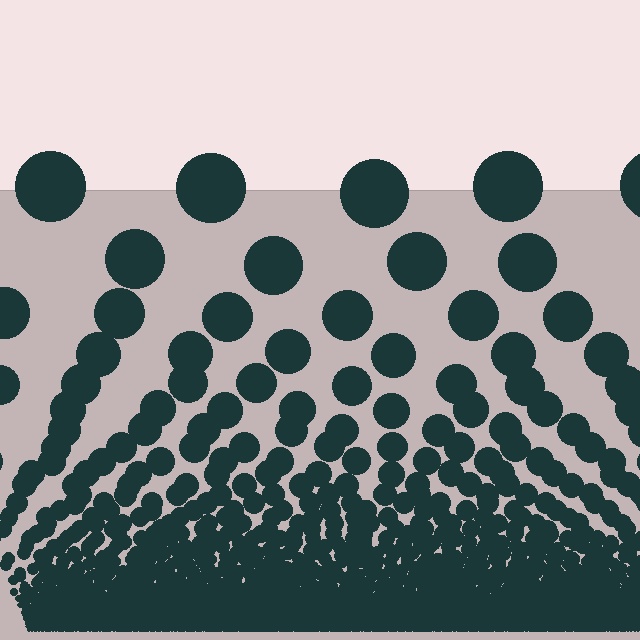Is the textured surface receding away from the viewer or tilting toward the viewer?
The surface appears to tilt toward the viewer. Texture elements get larger and sparser toward the top.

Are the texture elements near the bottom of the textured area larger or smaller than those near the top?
Smaller. The gradient is inverted — elements near the bottom are smaller and denser.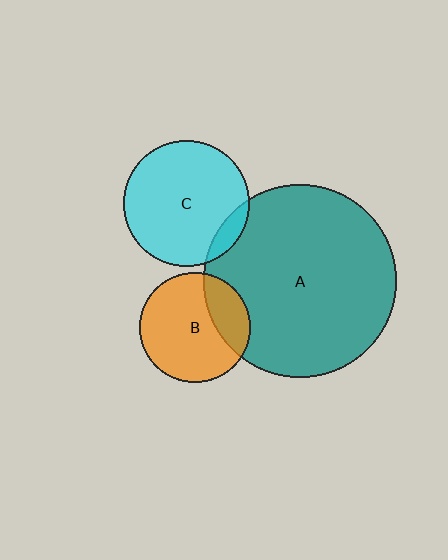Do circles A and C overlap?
Yes.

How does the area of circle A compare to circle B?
Approximately 3.0 times.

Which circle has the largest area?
Circle A (teal).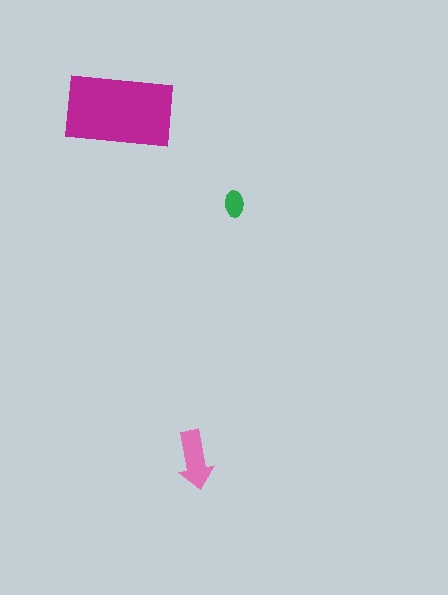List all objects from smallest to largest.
The green ellipse, the pink arrow, the magenta rectangle.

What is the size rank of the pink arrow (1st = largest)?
2nd.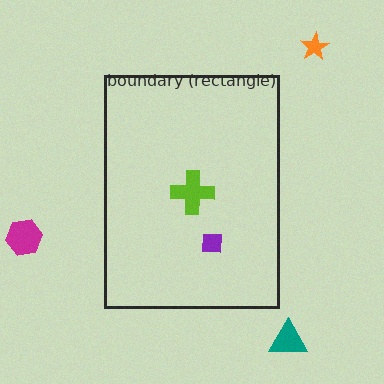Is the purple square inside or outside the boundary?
Inside.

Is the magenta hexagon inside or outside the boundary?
Outside.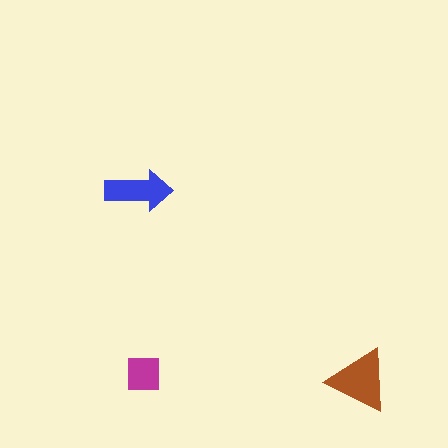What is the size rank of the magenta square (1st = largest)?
3rd.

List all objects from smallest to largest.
The magenta square, the blue arrow, the brown triangle.